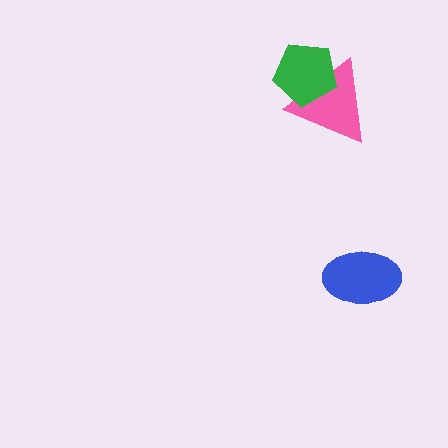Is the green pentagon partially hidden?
No, no other shape covers it.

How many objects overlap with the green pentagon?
1 object overlaps with the green pentagon.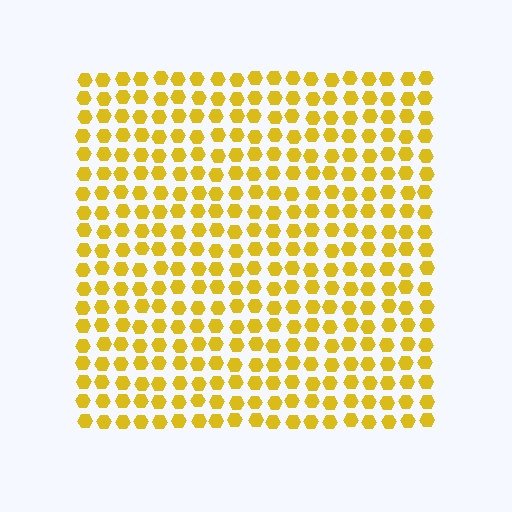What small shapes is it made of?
It is made of small hexagons.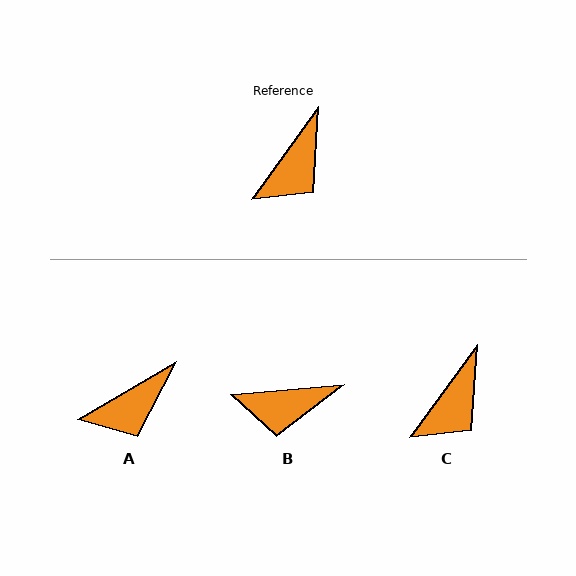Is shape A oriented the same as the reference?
No, it is off by about 24 degrees.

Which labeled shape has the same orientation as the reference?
C.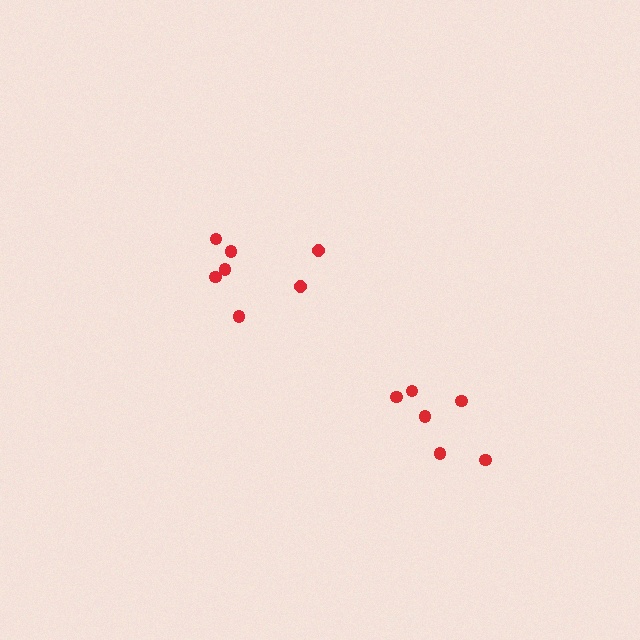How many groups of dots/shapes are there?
There are 2 groups.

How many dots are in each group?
Group 1: 7 dots, Group 2: 6 dots (13 total).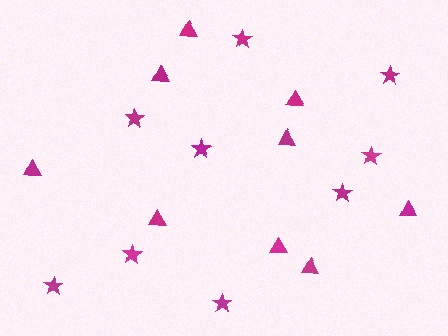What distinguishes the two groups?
There are 2 groups: one group of stars (9) and one group of triangles (9).